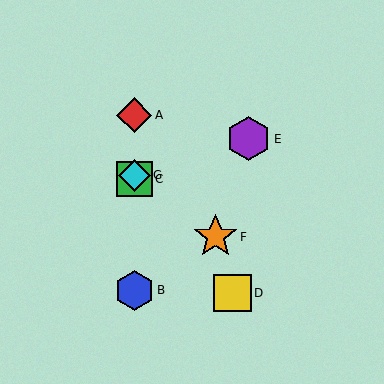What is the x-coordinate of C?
Object C is at x≈134.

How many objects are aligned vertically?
4 objects (A, B, C, G) are aligned vertically.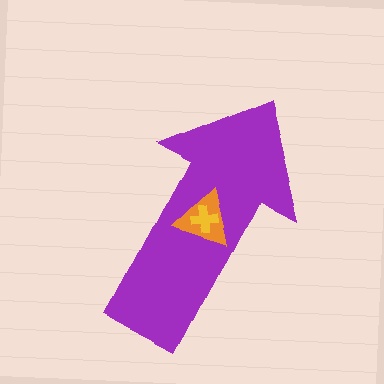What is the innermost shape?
The yellow cross.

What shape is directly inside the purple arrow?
The orange triangle.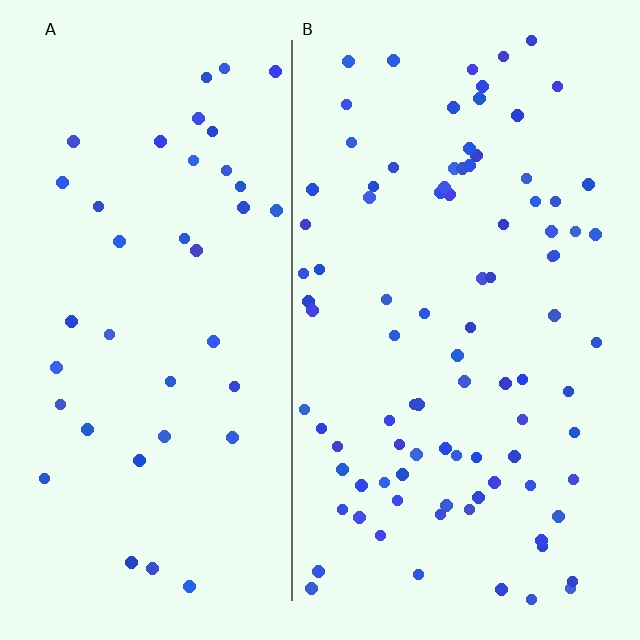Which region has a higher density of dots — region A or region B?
B (the right).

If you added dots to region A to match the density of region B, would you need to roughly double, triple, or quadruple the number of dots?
Approximately double.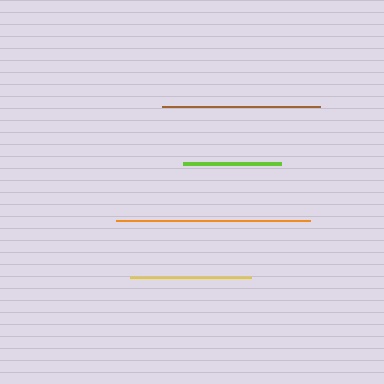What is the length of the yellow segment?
The yellow segment is approximately 121 pixels long.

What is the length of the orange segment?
The orange segment is approximately 195 pixels long.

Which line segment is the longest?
The orange line is the longest at approximately 195 pixels.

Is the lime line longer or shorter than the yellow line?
The yellow line is longer than the lime line.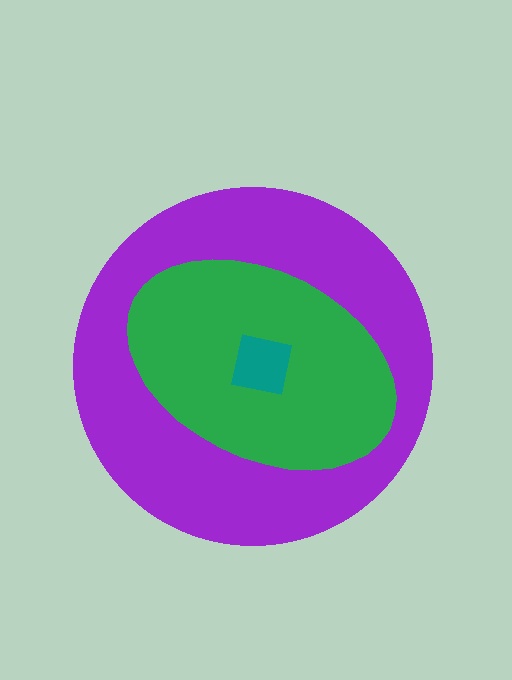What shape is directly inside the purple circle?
The green ellipse.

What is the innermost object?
The teal square.